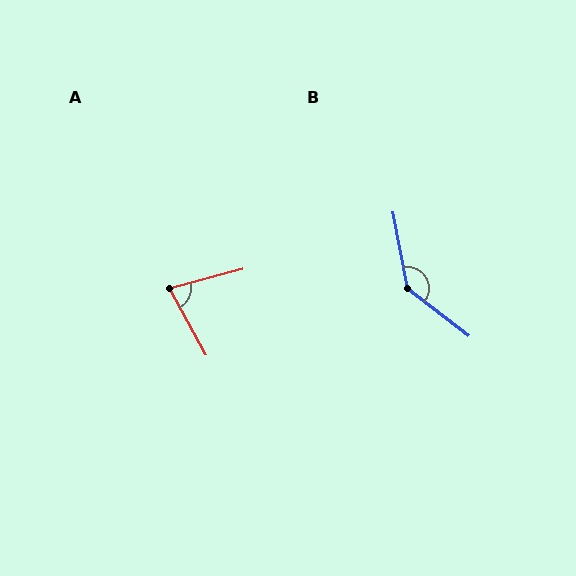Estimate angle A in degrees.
Approximately 76 degrees.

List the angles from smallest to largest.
A (76°), B (139°).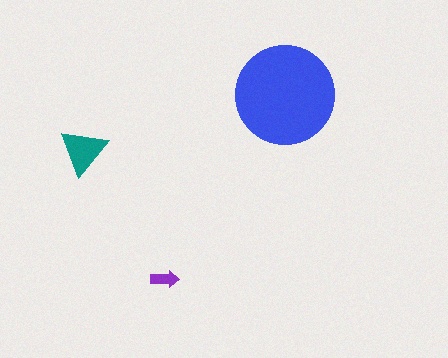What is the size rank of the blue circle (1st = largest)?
1st.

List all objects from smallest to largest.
The purple arrow, the teal triangle, the blue circle.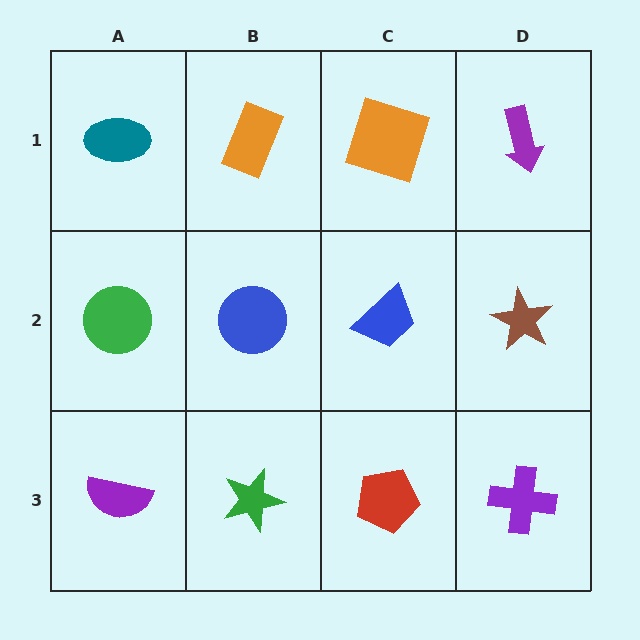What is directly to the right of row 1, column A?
An orange rectangle.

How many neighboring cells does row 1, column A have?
2.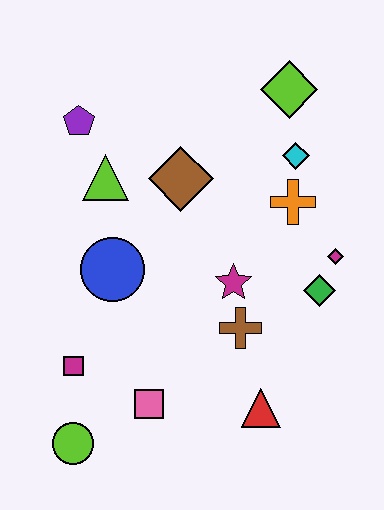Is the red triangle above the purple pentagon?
No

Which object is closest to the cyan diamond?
The orange cross is closest to the cyan diamond.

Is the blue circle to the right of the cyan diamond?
No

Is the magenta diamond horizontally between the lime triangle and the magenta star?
No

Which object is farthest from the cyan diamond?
The lime circle is farthest from the cyan diamond.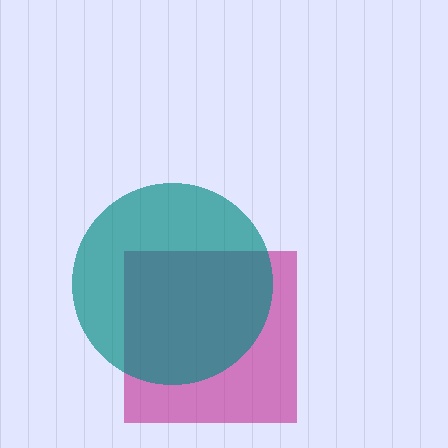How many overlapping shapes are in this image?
There are 2 overlapping shapes in the image.